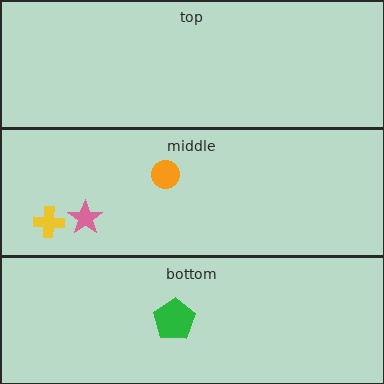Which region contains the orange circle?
The middle region.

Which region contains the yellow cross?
The middle region.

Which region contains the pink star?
The middle region.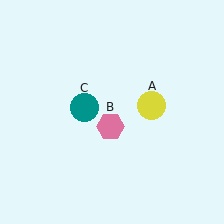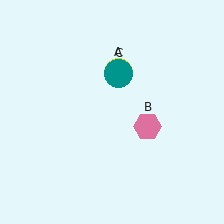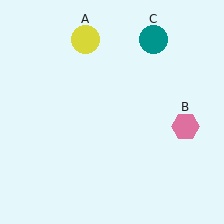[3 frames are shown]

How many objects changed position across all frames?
3 objects changed position: yellow circle (object A), pink hexagon (object B), teal circle (object C).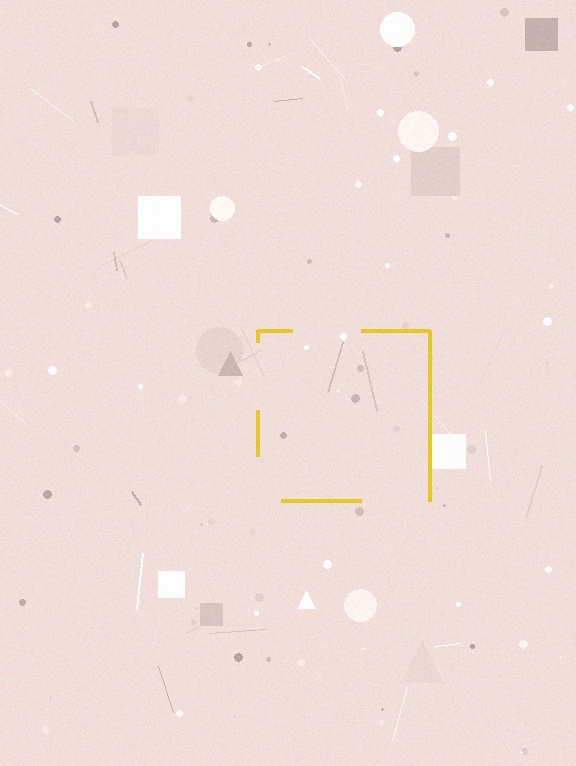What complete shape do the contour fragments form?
The contour fragments form a square.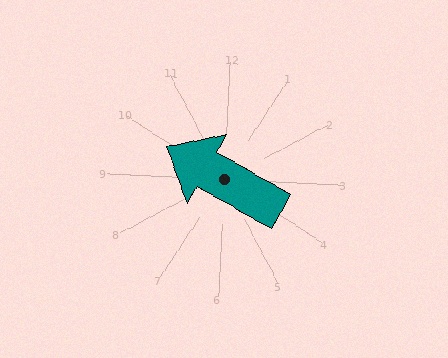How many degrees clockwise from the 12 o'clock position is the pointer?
Approximately 297 degrees.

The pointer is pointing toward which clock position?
Roughly 10 o'clock.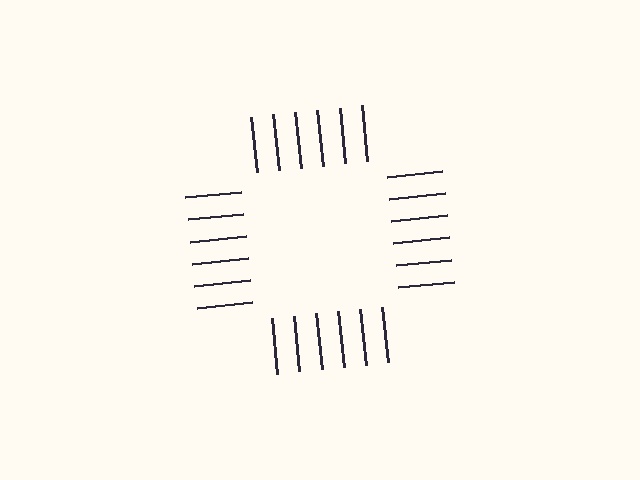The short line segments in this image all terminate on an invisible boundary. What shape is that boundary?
An illusory square — the line segments terminate on its edges but no continuous stroke is drawn.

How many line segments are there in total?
24 — 6 along each of the 4 edges.